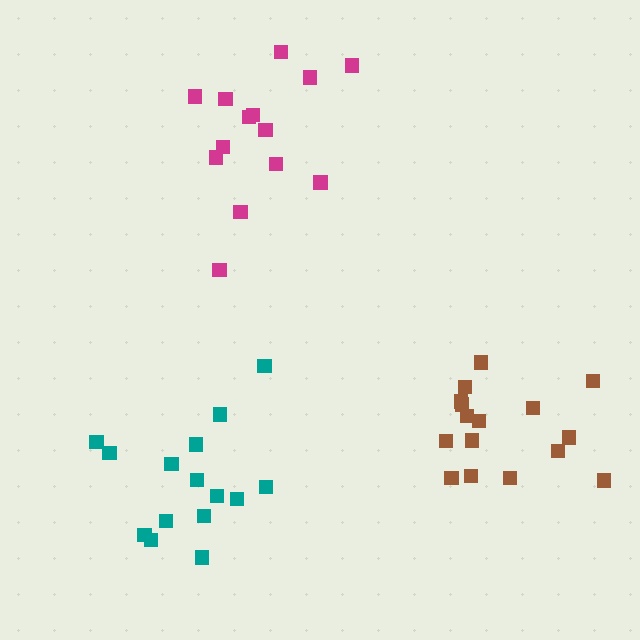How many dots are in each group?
Group 1: 15 dots, Group 2: 14 dots, Group 3: 16 dots (45 total).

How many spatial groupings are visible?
There are 3 spatial groupings.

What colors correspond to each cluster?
The clusters are colored: teal, magenta, brown.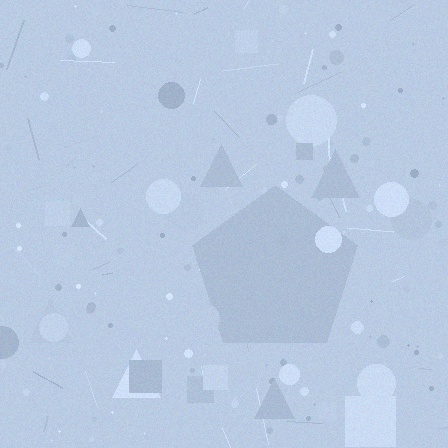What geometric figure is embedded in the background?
A pentagon is embedded in the background.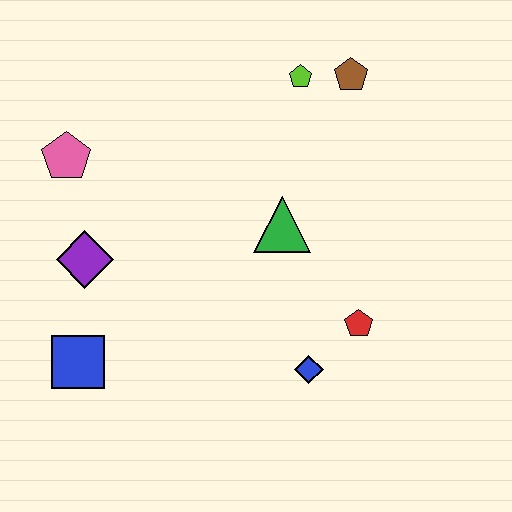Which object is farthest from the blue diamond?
The pink pentagon is farthest from the blue diamond.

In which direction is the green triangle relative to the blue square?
The green triangle is to the right of the blue square.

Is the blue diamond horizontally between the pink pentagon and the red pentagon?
Yes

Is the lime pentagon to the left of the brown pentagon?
Yes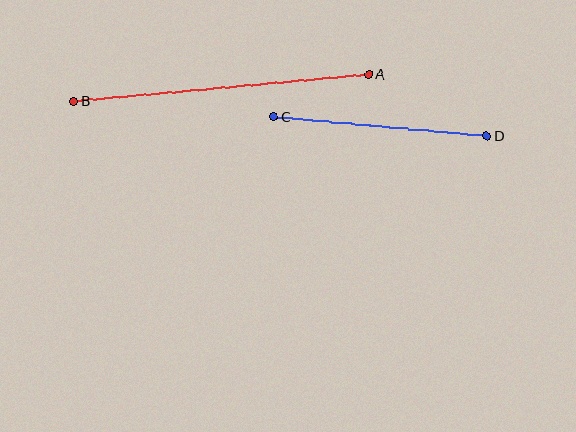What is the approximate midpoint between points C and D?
The midpoint is at approximately (380, 126) pixels.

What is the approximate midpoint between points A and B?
The midpoint is at approximately (221, 88) pixels.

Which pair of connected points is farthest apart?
Points A and B are farthest apart.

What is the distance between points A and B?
The distance is approximately 296 pixels.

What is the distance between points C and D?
The distance is approximately 214 pixels.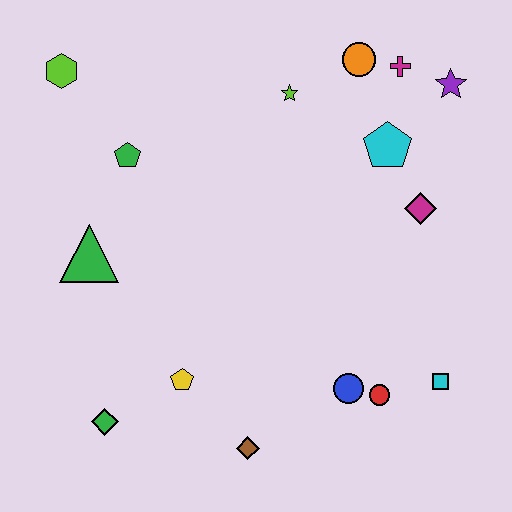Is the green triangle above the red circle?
Yes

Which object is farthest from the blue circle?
The lime hexagon is farthest from the blue circle.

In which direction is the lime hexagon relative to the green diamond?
The lime hexagon is above the green diamond.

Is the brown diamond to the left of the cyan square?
Yes